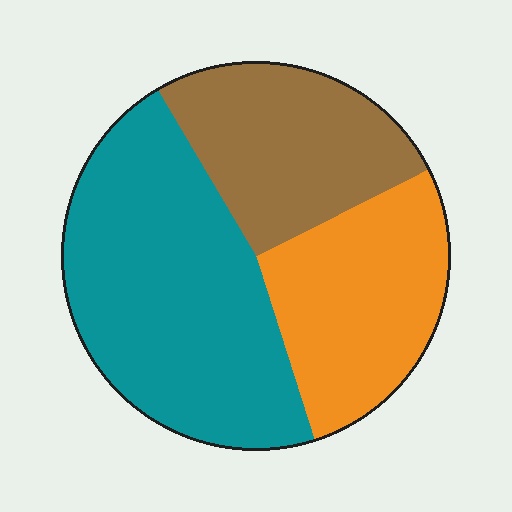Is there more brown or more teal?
Teal.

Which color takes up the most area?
Teal, at roughly 45%.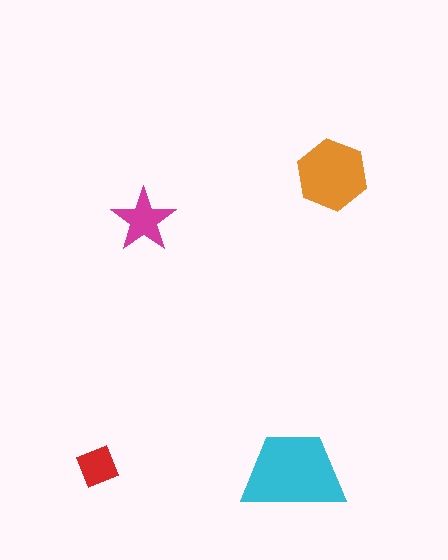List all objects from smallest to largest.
The red square, the magenta star, the orange hexagon, the cyan trapezoid.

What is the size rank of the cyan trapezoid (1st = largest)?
1st.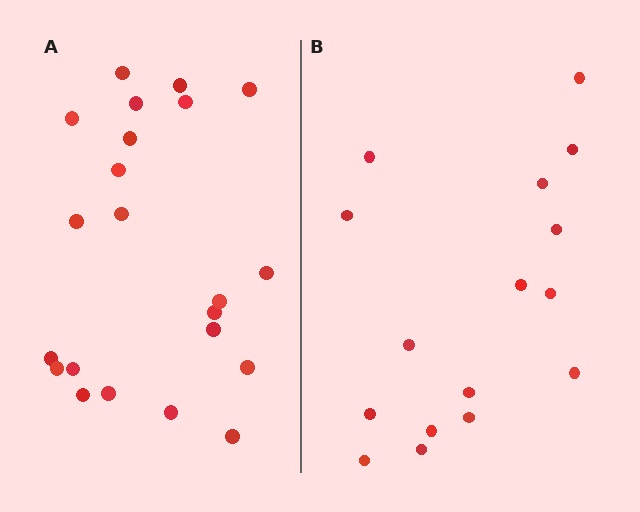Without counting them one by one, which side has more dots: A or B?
Region A (the left region) has more dots.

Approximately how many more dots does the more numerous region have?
Region A has about 6 more dots than region B.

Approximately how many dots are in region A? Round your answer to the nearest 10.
About 20 dots. (The exact count is 22, which rounds to 20.)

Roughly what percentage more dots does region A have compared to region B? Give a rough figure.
About 40% more.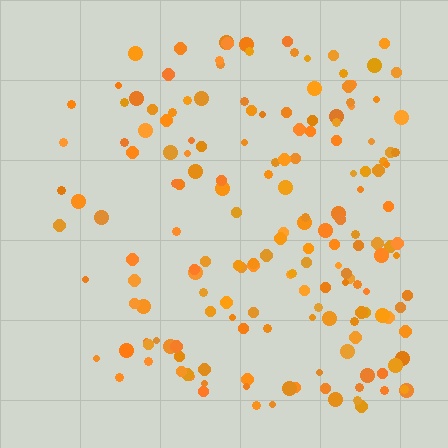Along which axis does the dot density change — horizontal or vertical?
Horizontal.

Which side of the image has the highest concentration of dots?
The right.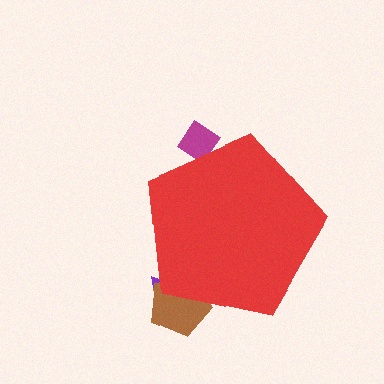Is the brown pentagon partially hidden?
Yes, the brown pentagon is partially hidden behind the red pentagon.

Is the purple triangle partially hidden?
Yes, the purple triangle is partially hidden behind the red pentagon.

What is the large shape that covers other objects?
A red pentagon.